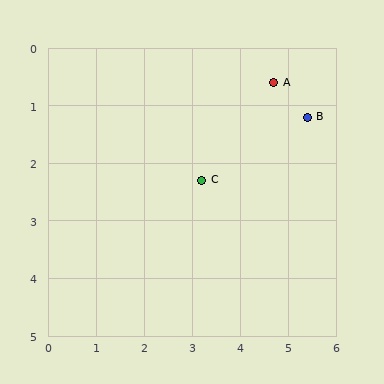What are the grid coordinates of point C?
Point C is at approximately (3.2, 2.3).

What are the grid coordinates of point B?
Point B is at approximately (5.4, 1.2).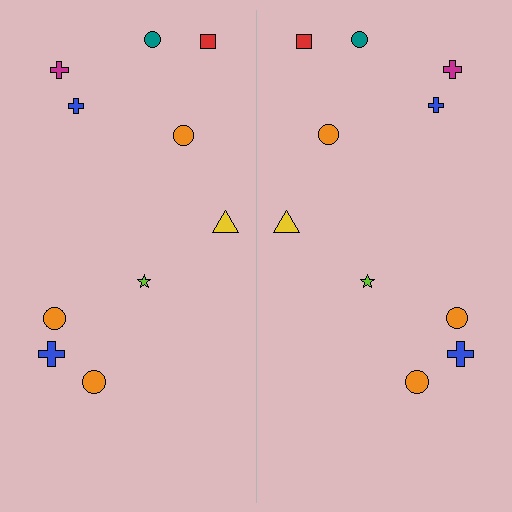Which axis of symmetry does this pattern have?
The pattern has a vertical axis of symmetry running through the center of the image.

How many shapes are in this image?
There are 20 shapes in this image.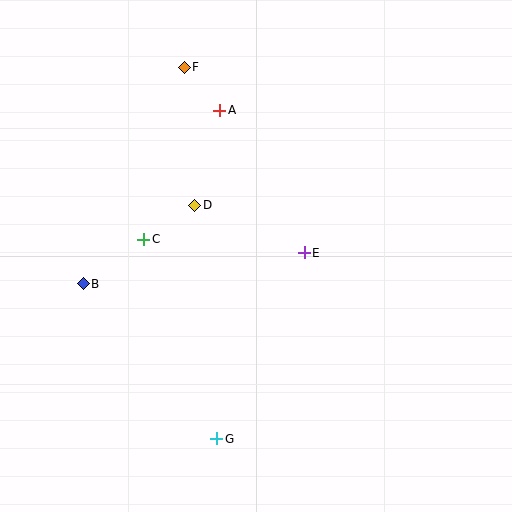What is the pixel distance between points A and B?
The distance between A and B is 221 pixels.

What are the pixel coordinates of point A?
Point A is at (220, 110).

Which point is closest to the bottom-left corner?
Point G is closest to the bottom-left corner.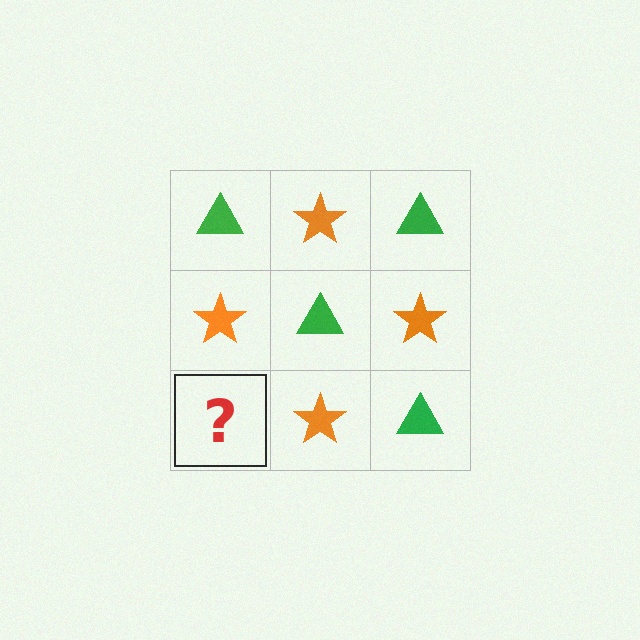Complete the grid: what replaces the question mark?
The question mark should be replaced with a green triangle.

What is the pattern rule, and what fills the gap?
The rule is that it alternates green triangle and orange star in a checkerboard pattern. The gap should be filled with a green triangle.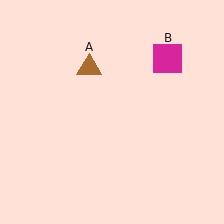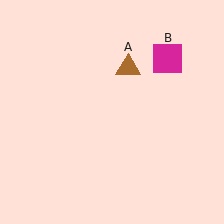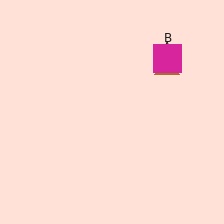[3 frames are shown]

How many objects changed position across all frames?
1 object changed position: brown triangle (object A).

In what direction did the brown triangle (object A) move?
The brown triangle (object A) moved right.